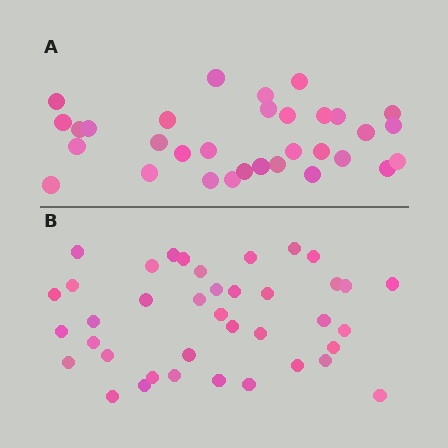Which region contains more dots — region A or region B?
Region B (the bottom region) has more dots.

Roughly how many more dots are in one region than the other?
Region B has roughly 8 or so more dots than region A.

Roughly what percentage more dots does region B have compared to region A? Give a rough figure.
About 20% more.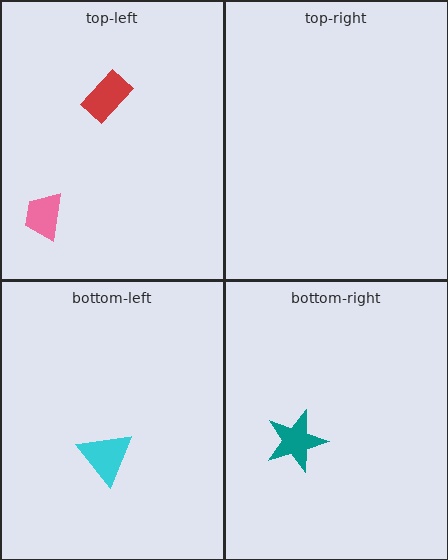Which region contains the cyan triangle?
The bottom-left region.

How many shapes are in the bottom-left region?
1.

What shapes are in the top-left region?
The red rectangle, the pink trapezoid.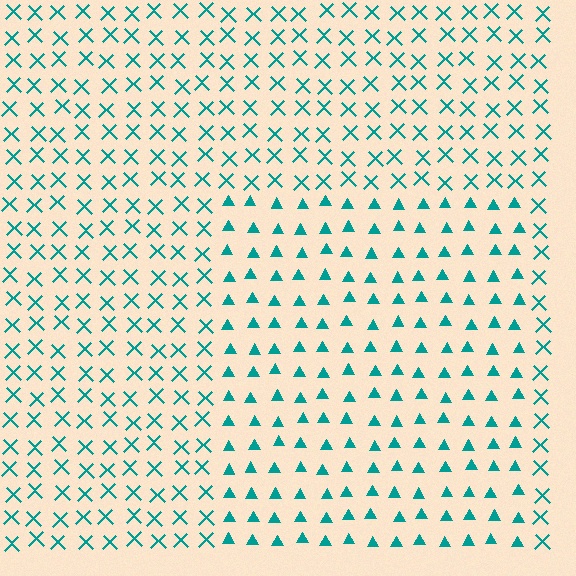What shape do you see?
I see a rectangle.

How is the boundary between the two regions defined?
The boundary is defined by a change in element shape: triangles inside vs. X marks outside. All elements share the same color and spacing.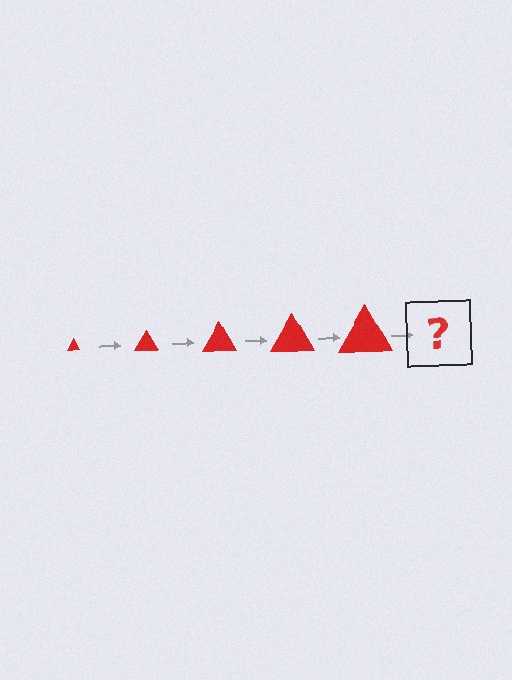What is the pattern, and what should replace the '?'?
The pattern is that the triangle gets progressively larger each step. The '?' should be a red triangle, larger than the previous one.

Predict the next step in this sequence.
The next step is a red triangle, larger than the previous one.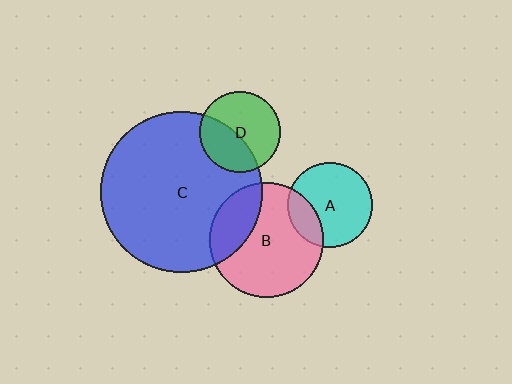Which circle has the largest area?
Circle C (blue).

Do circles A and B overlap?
Yes.